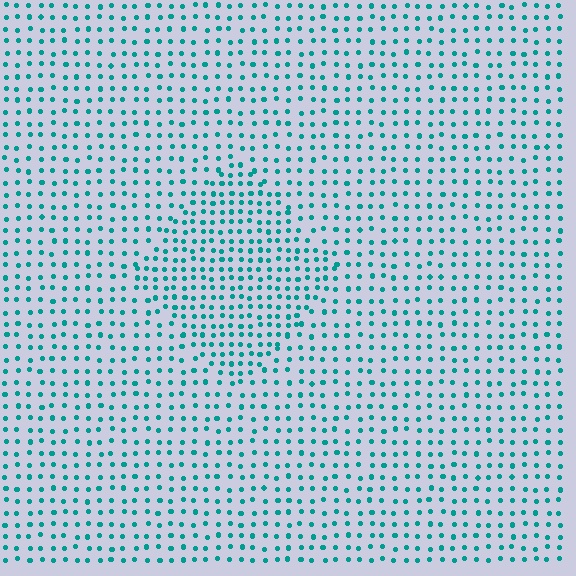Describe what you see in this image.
The image contains small teal elements arranged at two different densities. A diamond-shaped region is visible where the elements are more densely packed than the surrounding area.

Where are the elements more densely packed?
The elements are more densely packed inside the diamond boundary.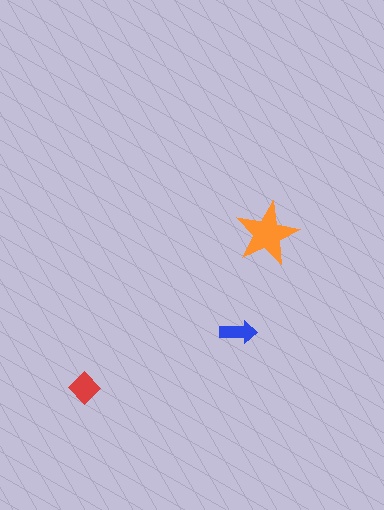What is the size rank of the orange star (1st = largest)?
1st.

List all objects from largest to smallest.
The orange star, the red diamond, the blue arrow.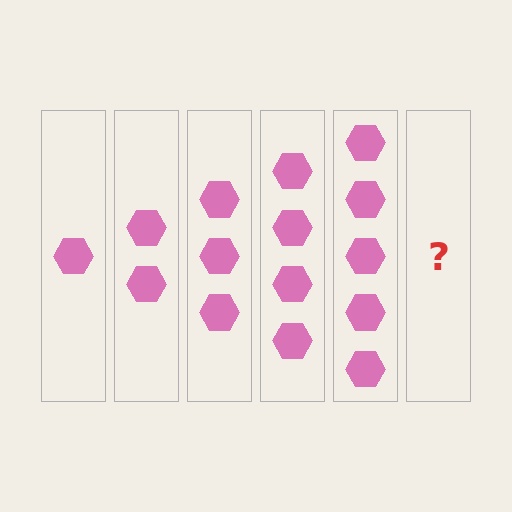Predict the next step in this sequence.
The next step is 6 hexagons.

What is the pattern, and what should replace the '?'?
The pattern is that each step adds one more hexagon. The '?' should be 6 hexagons.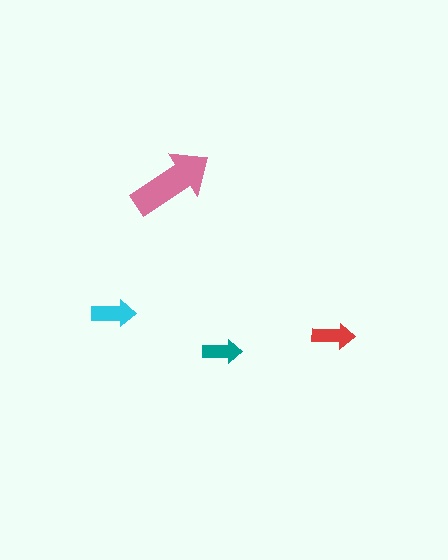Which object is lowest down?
The teal arrow is bottommost.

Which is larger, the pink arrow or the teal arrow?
The pink one.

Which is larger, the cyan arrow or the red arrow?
The cyan one.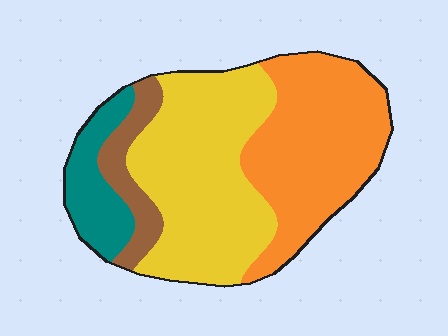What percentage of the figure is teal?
Teal takes up about one eighth (1/8) of the figure.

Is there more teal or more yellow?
Yellow.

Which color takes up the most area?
Yellow, at roughly 40%.